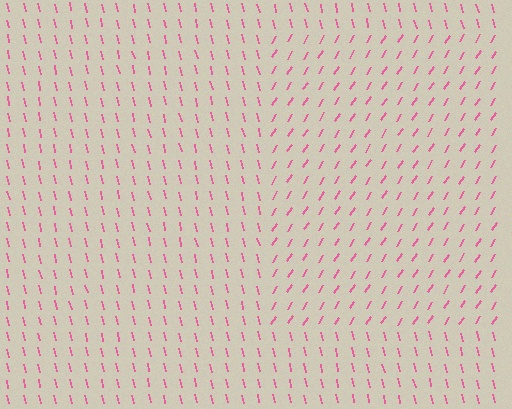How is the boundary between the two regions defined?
The boundary is defined purely by a change in line orientation (approximately 45 degrees difference). All lines are the same color and thickness.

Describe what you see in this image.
The image is filled with small pink line segments. A rectangle region in the image has lines oriented differently from the surrounding lines, creating a visible texture boundary.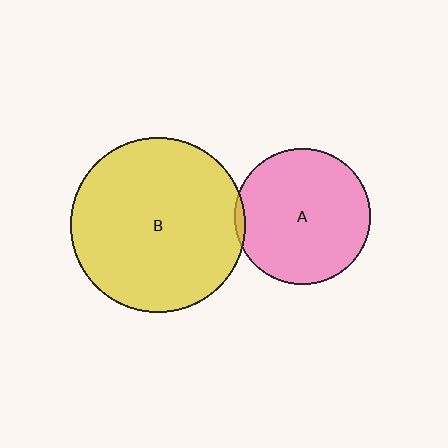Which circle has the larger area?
Circle B (yellow).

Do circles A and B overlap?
Yes.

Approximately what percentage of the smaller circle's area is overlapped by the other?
Approximately 5%.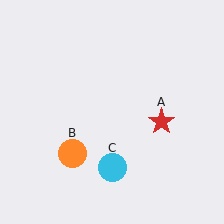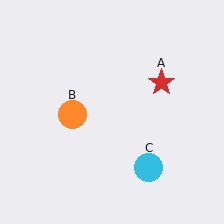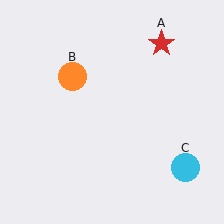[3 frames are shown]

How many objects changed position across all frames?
3 objects changed position: red star (object A), orange circle (object B), cyan circle (object C).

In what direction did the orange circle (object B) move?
The orange circle (object B) moved up.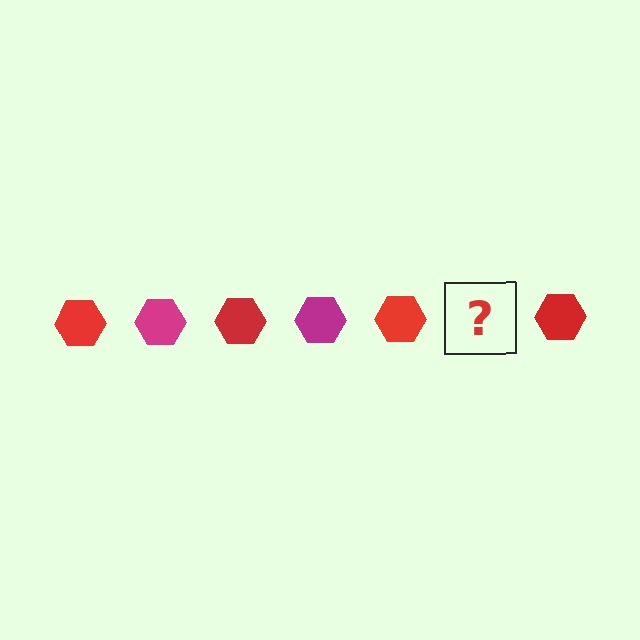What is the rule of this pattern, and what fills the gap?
The rule is that the pattern cycles through red, magenta hexagons. The gap should be filled with a magenta hexagon.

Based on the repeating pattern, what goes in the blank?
The blank should be a magenta hexagon.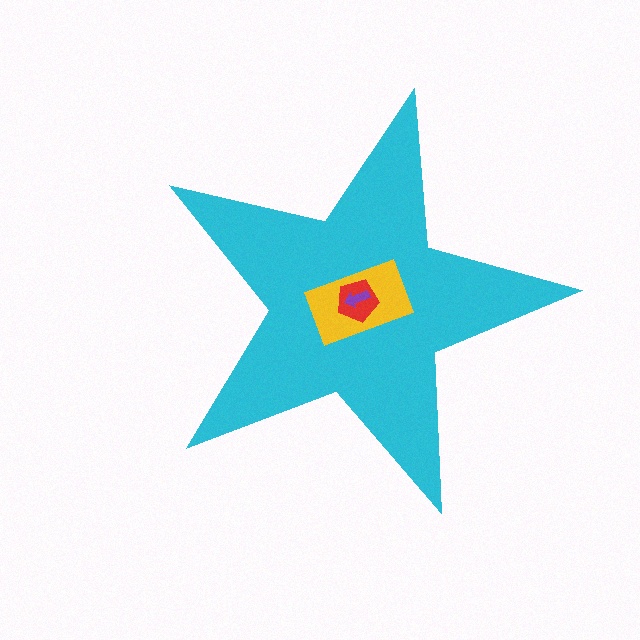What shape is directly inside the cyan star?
The yellow rectangle.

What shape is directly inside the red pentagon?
The purple arrow.